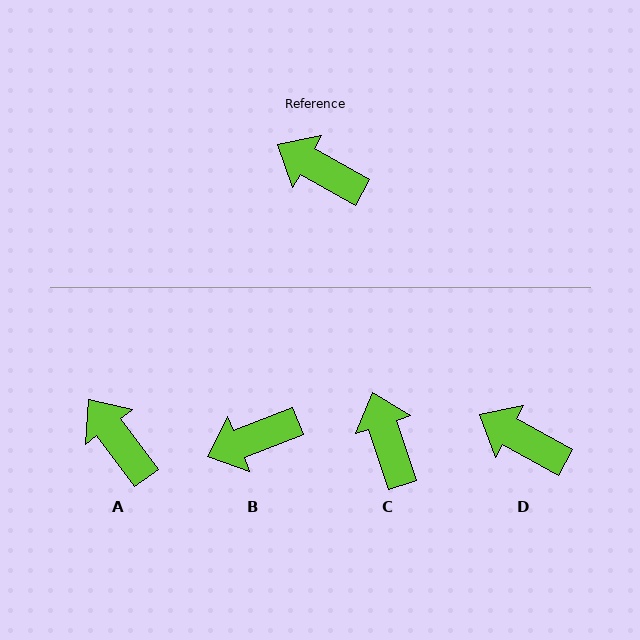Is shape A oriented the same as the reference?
No, it is off by about 24 degrees.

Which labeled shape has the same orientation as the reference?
D.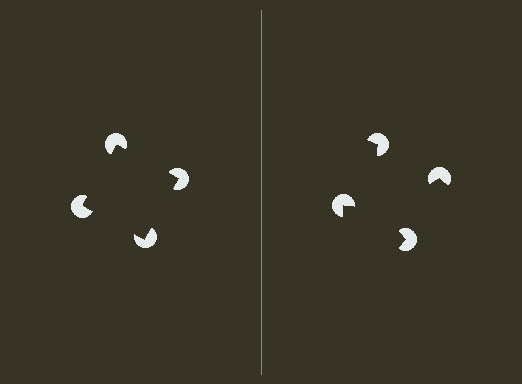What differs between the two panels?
The pac-man discs are positioned identically on both sides; only the wedge orientations differ. On the left they align to a square; on the right they are misaligned.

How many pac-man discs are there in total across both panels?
8 — 4 on each side.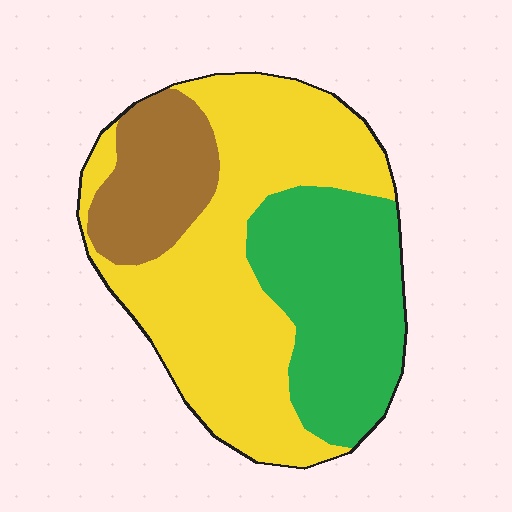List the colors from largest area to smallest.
From largest to smallest: yellow, green, brown.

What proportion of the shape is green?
Green takes up about one third (1/3) of the shape.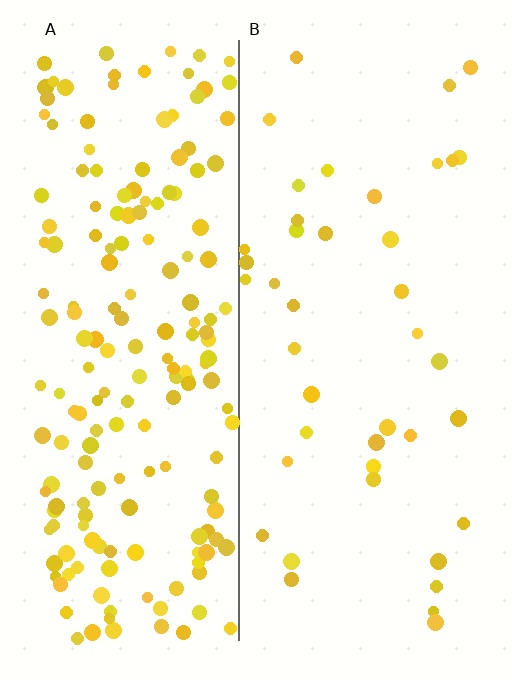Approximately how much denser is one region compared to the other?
Approximately 4.5× — region A over region B.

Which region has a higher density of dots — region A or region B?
A (the left).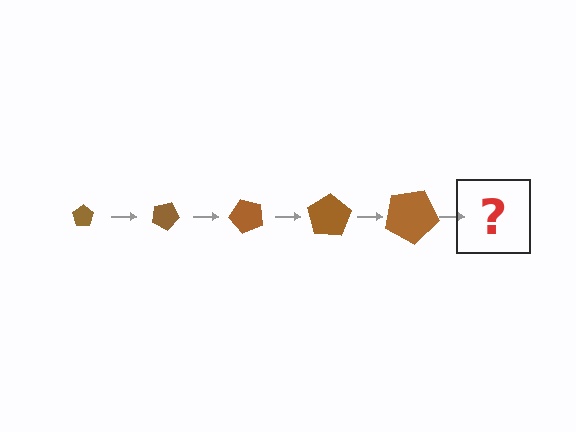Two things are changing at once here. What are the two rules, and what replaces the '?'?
The two rules are that the pentagon grows larger each step and it rotates 25 degrees each step. The '?' should be a pentagon, larger than the previous one and rotated 125 degrees from the start.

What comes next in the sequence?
The next element should be a pentagon, larger than the previous one and rotated 125 degrees from the start.